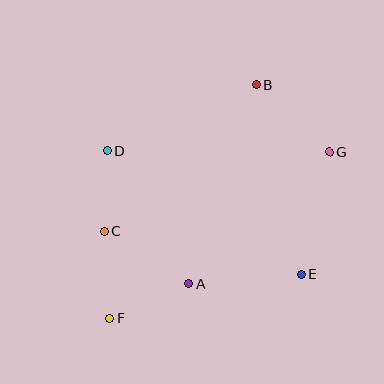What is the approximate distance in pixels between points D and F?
The distance between D and F is approximately 168 pixels.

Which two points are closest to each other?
Points C and D are closest to each other.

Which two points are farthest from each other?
Points B and F are farthest from each other.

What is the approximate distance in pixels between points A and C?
The distance between A and C is approximately 100 pixels.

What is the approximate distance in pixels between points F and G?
The distance between F and G is approximately 276 pixels.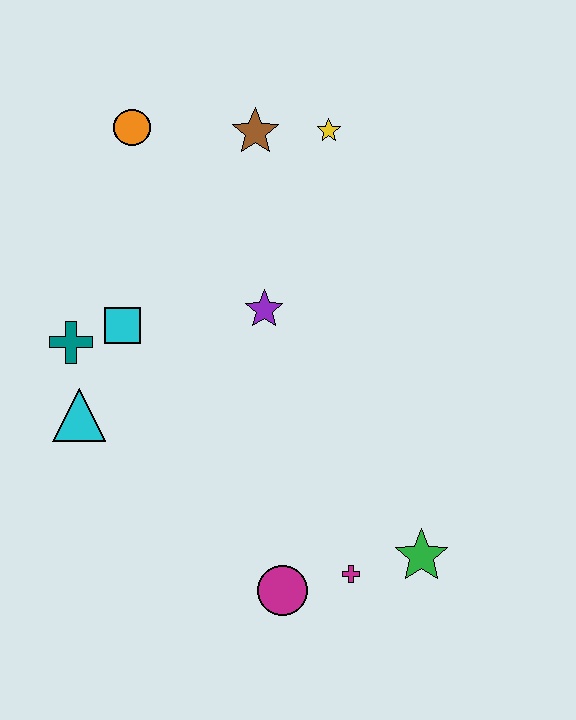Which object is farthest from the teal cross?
The green star is farthest from the teal cross.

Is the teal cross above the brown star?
No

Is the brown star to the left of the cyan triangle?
No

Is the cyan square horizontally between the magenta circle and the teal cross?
Yes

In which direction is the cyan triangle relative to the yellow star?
The cyan triangle is below the yellow star.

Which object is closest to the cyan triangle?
The teal cross is closest to the cyan triangle.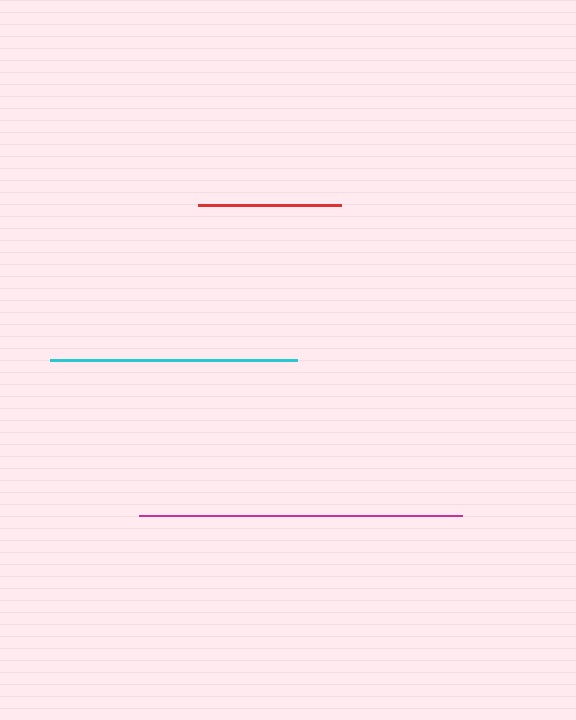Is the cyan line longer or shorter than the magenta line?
The magenta line is longer than the cyan line.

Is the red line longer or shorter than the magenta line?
The magenta line is longer than the red line.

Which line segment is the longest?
The magenta line is the longest at approximately 322 pixels.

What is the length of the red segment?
The red segment is approximately 142 pixels long.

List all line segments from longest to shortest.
From longest to shortest: magenta, cyan, red.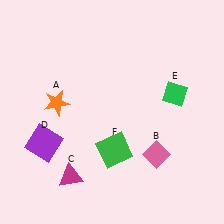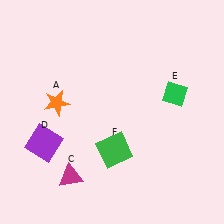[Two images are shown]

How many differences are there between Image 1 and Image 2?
There is 1 difference between the two images.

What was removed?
The pink diamond (B) was removed in Image 2.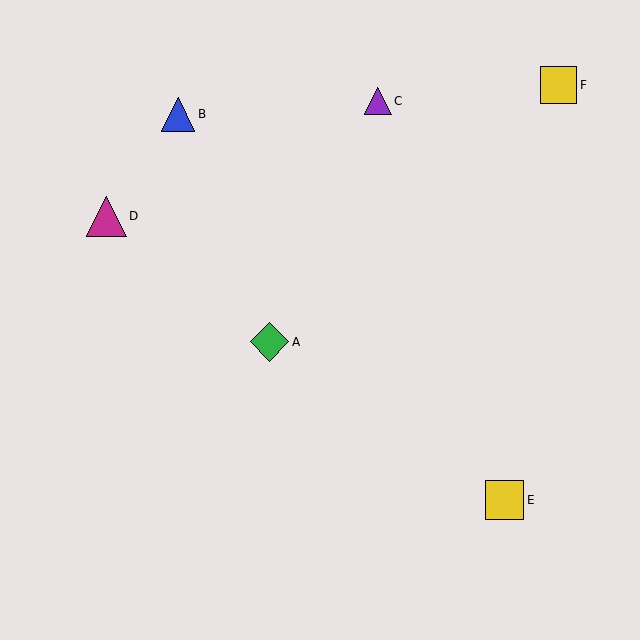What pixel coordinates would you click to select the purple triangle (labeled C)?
Click at (378, 101) to select the purple triangle C.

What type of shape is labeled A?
Shape A is a green diamond.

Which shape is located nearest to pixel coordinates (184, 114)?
The blue triangle (labeled B) at (178, 114) is nearest to that location.